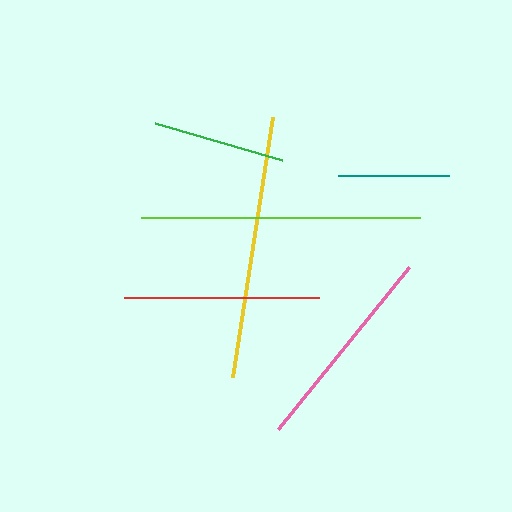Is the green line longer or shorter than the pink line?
The pink line is longer than the green line.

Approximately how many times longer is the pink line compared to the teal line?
The pink line is approximately 1.9 times the length of the teal line.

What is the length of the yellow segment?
The yellow segment is approximately 263 pixels long.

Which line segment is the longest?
The lime line is the longest at approximately 279 pixels.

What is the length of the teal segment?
The teal segment is approximately 111 pixels long.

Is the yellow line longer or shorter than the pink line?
The yellow line is longer than the pink line.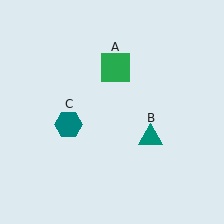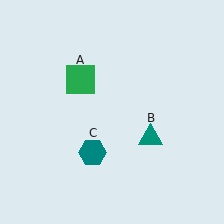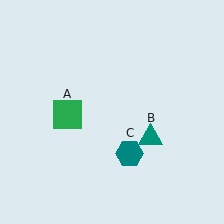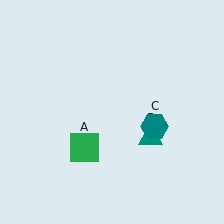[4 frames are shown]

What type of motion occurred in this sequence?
The green square (object A), teal hexagon (object C) rotated counterclockwise around the center of the scene.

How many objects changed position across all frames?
2 objects changed position: green square (object A), teal hexagon (object C).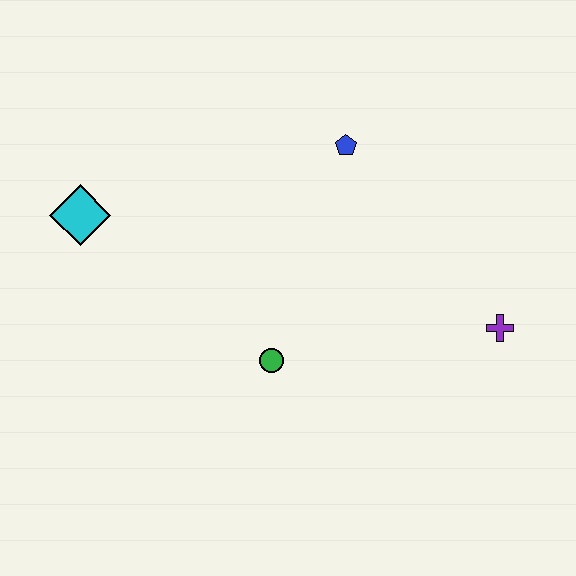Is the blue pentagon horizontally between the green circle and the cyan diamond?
No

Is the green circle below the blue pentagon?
Yes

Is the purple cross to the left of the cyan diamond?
No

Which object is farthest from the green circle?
The cyan diamond is farthest from the green circle.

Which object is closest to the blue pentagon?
The green circle is closest to the blue pentagon.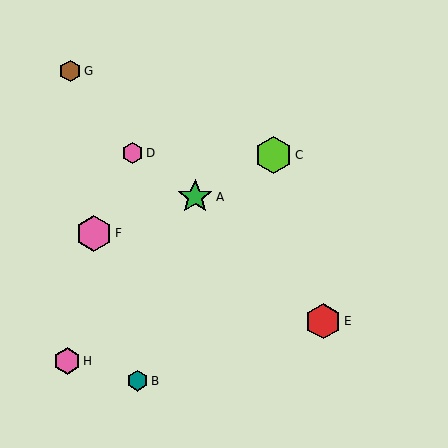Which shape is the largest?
The lime hexagon (labeled C) is the largest.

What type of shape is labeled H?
Shape H is a pink hexagon.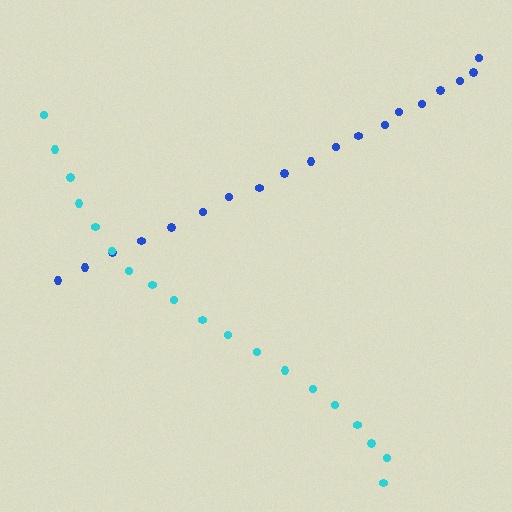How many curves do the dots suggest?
There are 2 distinct paths.